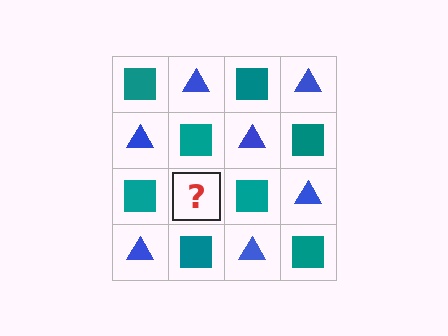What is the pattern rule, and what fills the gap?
The rule is that it alternates teal square and blue triangle in a checkerboard pattern. The gap should be filled with a blue triangle.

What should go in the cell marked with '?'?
The missing cell should contain a blue triangle.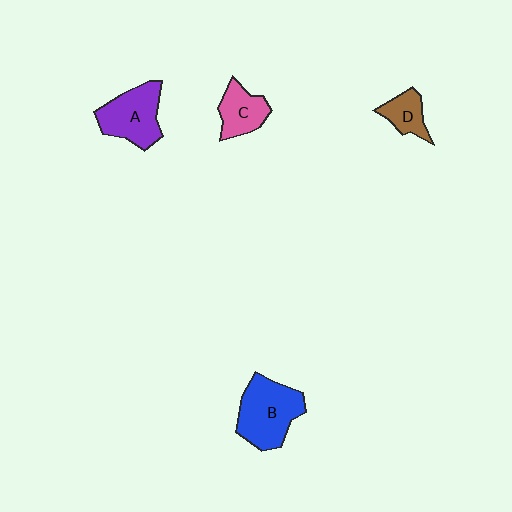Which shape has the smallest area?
Shape D (brown).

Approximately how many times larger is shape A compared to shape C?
Approximately 1.5 times.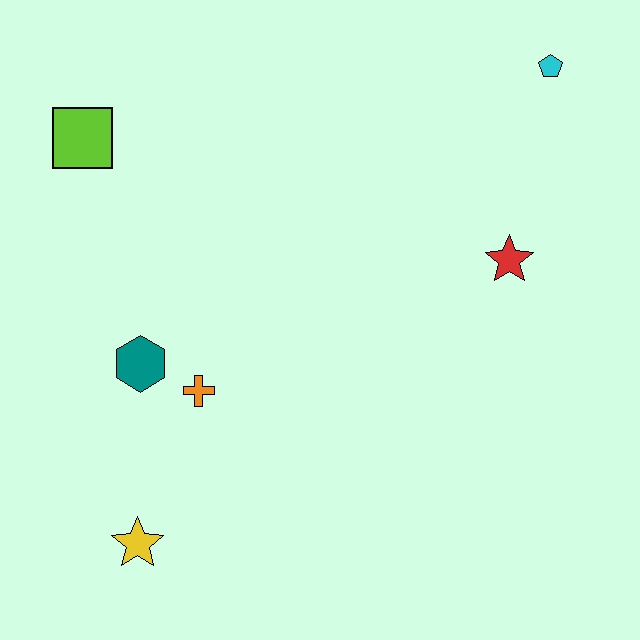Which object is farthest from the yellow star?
The cyan pentagon is farthest from the yellow star.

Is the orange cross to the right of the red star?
No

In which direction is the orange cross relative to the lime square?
The orange cross is below the lime square.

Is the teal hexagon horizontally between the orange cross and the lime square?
Yes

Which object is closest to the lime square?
The teal hexagon is closest to the lime square.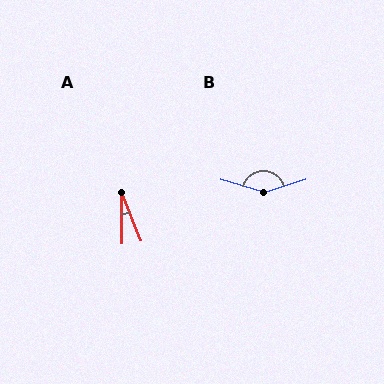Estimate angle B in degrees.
Approximately 146 degrees.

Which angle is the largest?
B, at approximately 146 degrees.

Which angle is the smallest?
A, at approximately 22 degrees.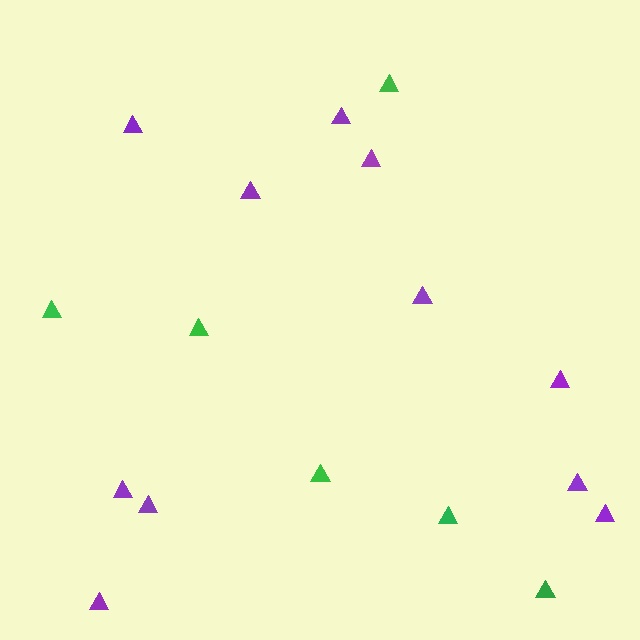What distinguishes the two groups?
There are 2 groups: one group of green triangles (6) and one group of purple triangles (11).